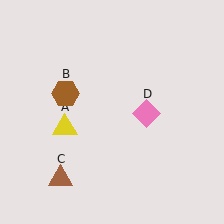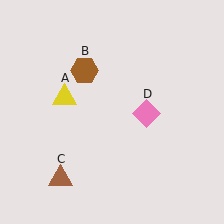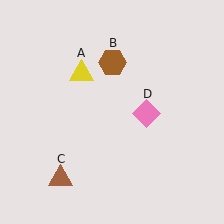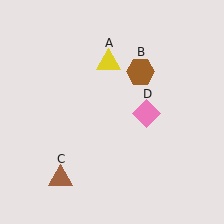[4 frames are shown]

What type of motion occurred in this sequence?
The yellow triangle (object A), brown hexagon (object B) rotated clockwise around the center of the scene.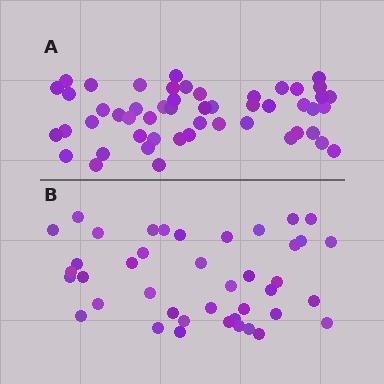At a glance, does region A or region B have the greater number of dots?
Region A (the top region) has more dots.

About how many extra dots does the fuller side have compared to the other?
Region A has roughly 10 or so more dots than region B.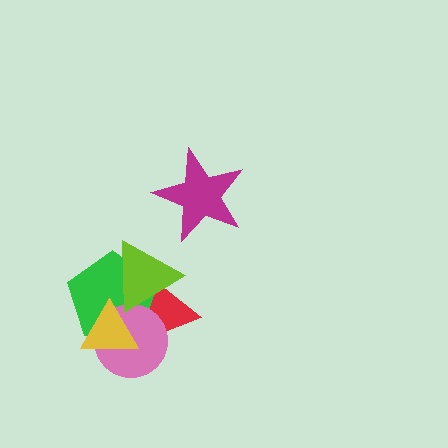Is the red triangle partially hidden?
Yes, it is partially covered by another shape.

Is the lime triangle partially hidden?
Yes, it is partially covered by another shape.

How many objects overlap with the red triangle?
4 objects overlap with the red triangle.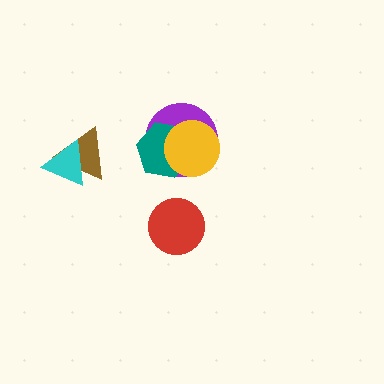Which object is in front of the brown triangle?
The cyan triangle is in front of the brown triangle.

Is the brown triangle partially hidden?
Yes, it is partially covered by another shape.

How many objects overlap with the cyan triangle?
1 object overlaps with the cyan triangle.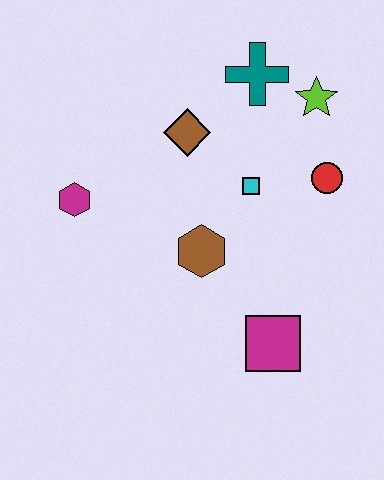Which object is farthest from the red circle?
The magenta hexagon is farthest from the red circle.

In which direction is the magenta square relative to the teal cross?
The magenta square is below the teal cross.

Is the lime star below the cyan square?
No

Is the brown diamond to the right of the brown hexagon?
No